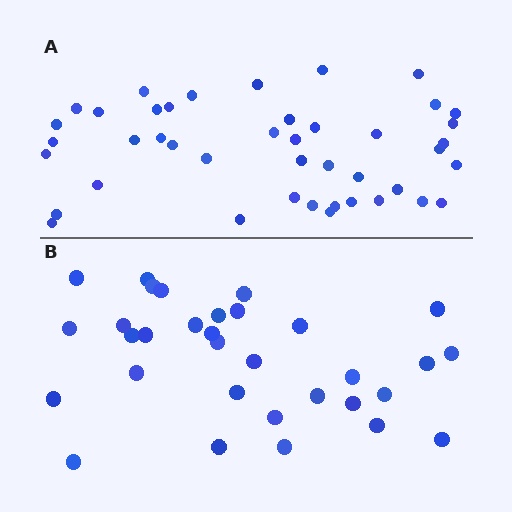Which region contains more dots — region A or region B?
Region A (the top region) has more dots.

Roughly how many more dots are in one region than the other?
Region A has roughly 12 or so more dots than region B.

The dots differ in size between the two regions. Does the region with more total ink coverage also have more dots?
No. Region B has more total ink coverage because its dots are larger, but region A actually contains more individual dots. Total area can be misleading — the number of items is what matters here.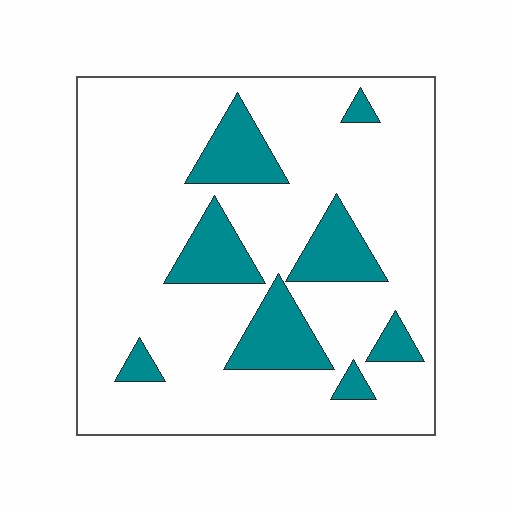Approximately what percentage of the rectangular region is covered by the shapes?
Approximately 20%.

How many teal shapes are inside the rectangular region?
8.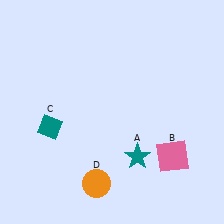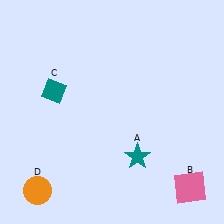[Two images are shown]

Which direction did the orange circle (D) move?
The orange circle (D) moved left.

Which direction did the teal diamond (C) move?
The teal diamond (C) moved up.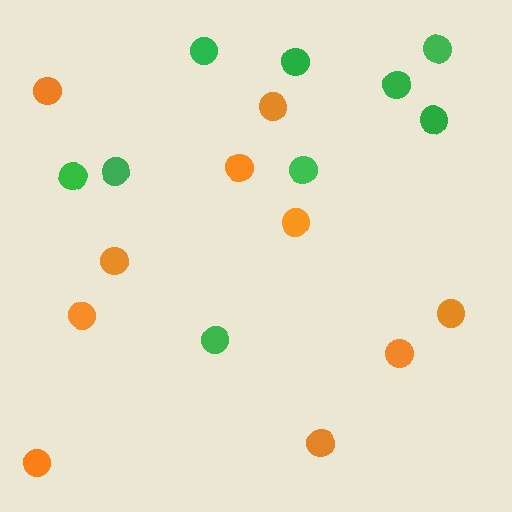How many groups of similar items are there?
There are 2 groups: one group of orange circles (10) and one group of green circles (9).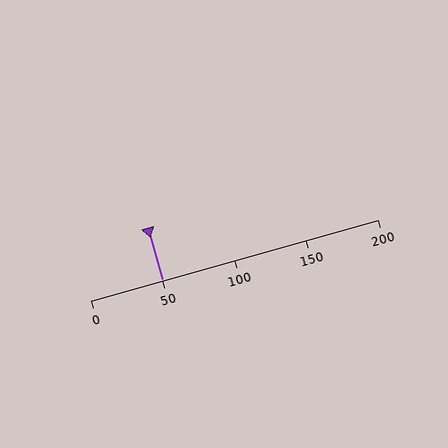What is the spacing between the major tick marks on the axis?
The major ticks are spaced 50 apart.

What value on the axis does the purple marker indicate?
The marker indicates approximately 50.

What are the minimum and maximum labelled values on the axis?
The axis runs from 0 to 200.